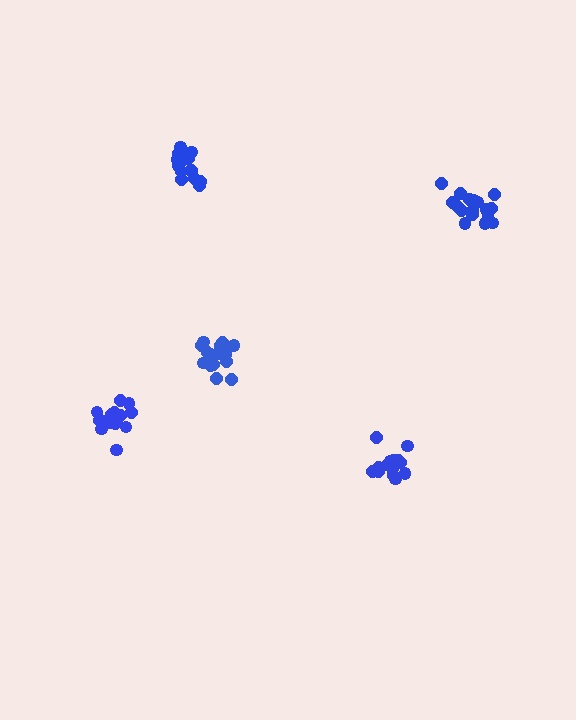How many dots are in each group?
Group 1: 18 dots, Group 2: 14 dots, Group 3: 18 dots, Group 4: 15 dots, Group 5: 16 dots (81 total).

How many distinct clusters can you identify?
There are 5 distinct clusters.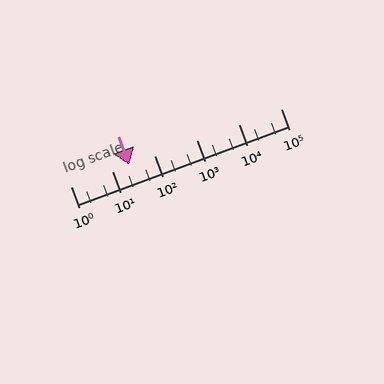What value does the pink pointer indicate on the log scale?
The pointer indicates approximately 25.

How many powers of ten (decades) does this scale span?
The scale spans 5 decades, from 1 to 100000.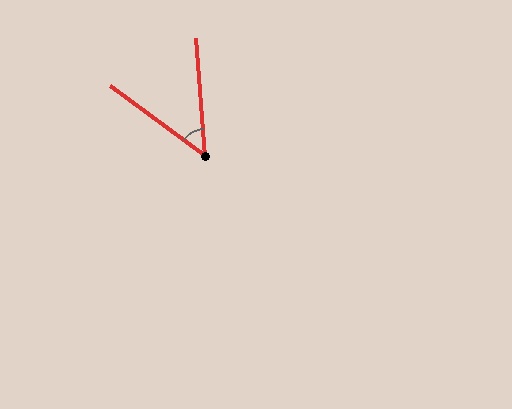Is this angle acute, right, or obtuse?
It is acute.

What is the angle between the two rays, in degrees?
Approximately 49 degrees.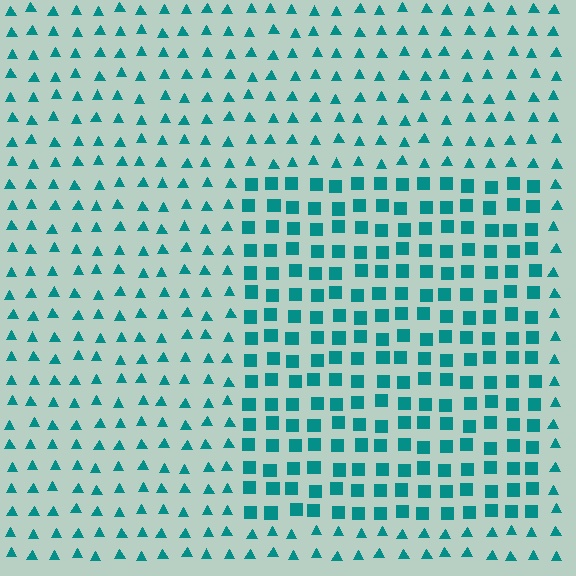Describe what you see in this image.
The image is filled with small teal elements arranged in a uniform grid. A rectangle-shaped region contains squares, while the surrounding area contains triangles. The boundary is defined purely by the change in element shape.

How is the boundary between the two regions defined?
The boundary is defined by a change in element shape: squares inside vs. triangles outside. All elements share the same color and spacing.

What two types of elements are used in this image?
The image uses squares inside the rectangle region and triangles outside it.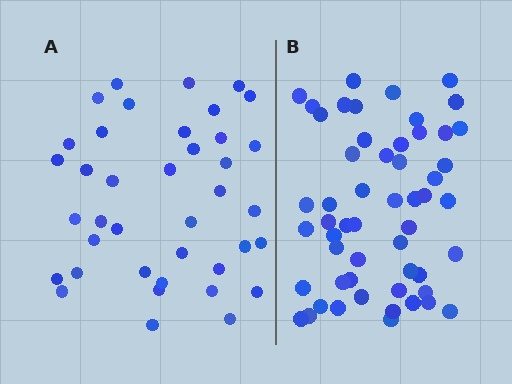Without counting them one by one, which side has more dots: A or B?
Region B (the right region) has more dots.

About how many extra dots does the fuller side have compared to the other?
Region B has approximately 15 more dots than region A.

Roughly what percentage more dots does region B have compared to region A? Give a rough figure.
About 40% more.